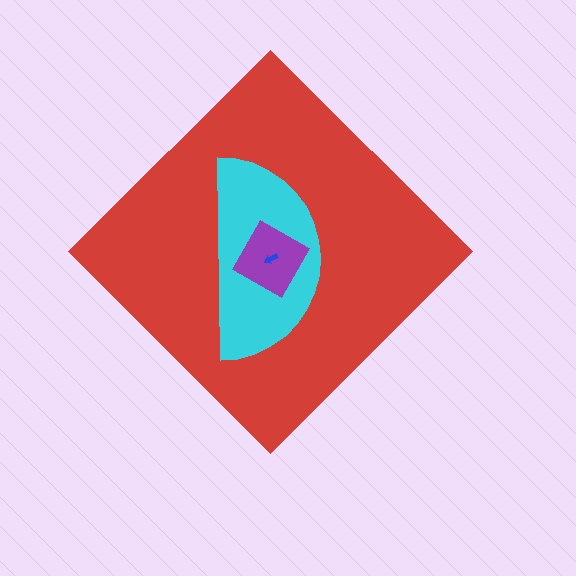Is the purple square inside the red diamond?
Yes.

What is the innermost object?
The blue arrow.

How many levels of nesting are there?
4.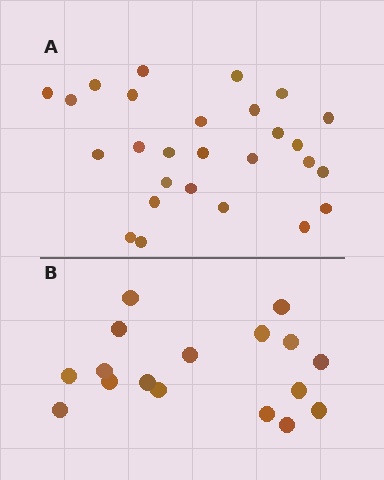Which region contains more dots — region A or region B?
Region A (the top region) has more dots.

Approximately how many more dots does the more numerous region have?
Region A has roughly 10 or so more dots than region B.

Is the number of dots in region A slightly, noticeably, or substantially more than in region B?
Region A has substantially more. The ratio is roughly 1.6 to 1.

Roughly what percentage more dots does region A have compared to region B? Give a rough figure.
About 60% more.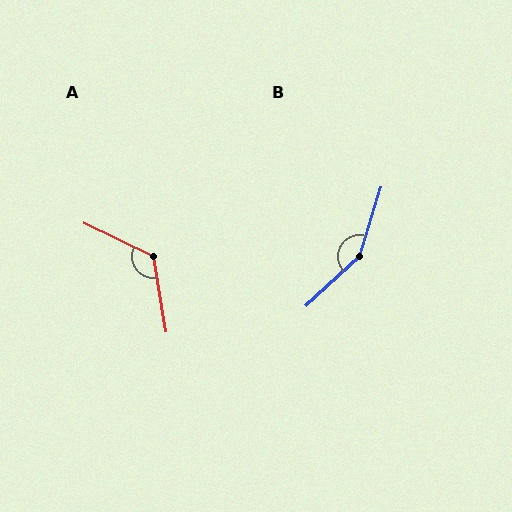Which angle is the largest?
B, at approximately 150 degrees.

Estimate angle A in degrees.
Approximately 125 degrees.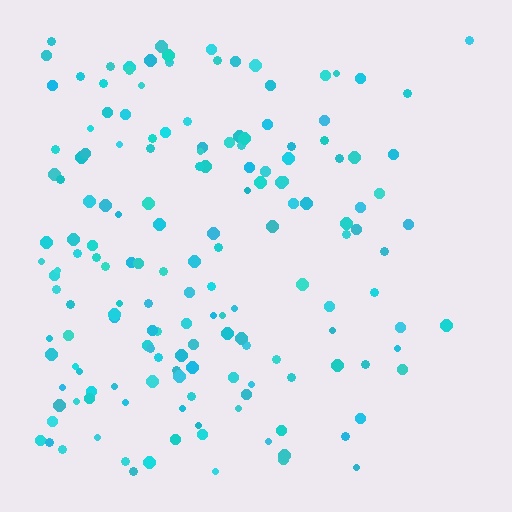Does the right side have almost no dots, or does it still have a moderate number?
Still a moderate number, just noticeably fewer than the left.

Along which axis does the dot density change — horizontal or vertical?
Horizontal.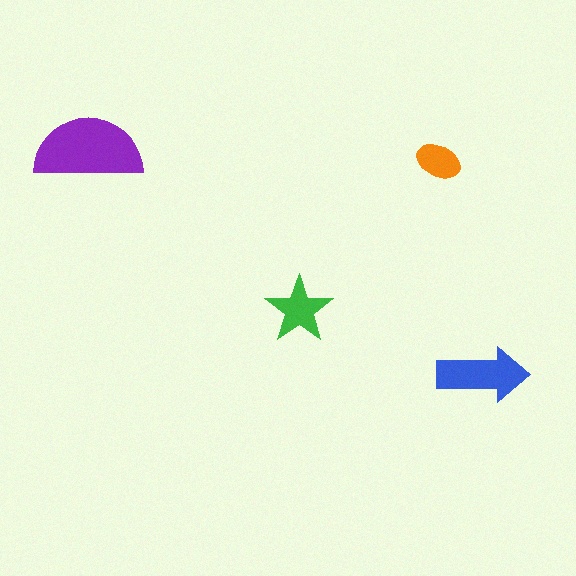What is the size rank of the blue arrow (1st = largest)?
2nd.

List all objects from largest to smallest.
The purple semicircle, the blue arrow, the green star, the orange ellipse.